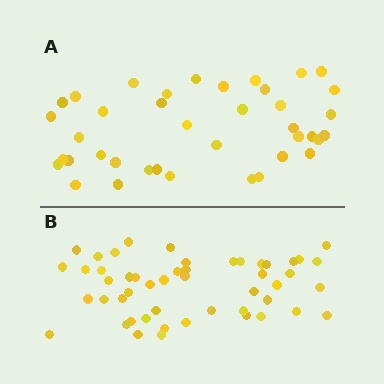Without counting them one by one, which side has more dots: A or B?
Region B (the bottom region) has more dots.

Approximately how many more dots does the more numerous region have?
Region B has roughly 12 or so more dots than region A.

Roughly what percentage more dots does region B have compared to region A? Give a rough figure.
About 30% more.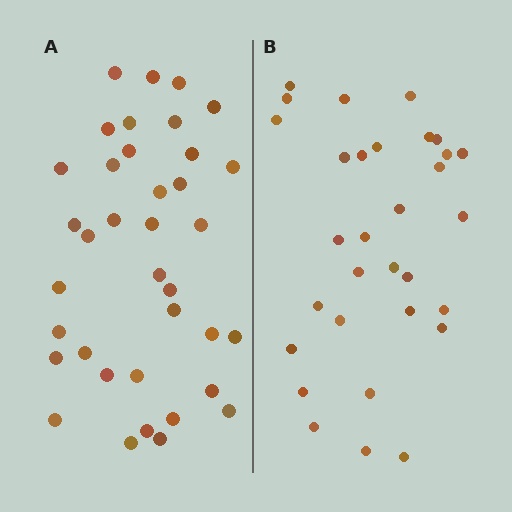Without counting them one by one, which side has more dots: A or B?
Region A (the left region) has more dots.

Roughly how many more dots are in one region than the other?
Region A has about 6 more dots than region B.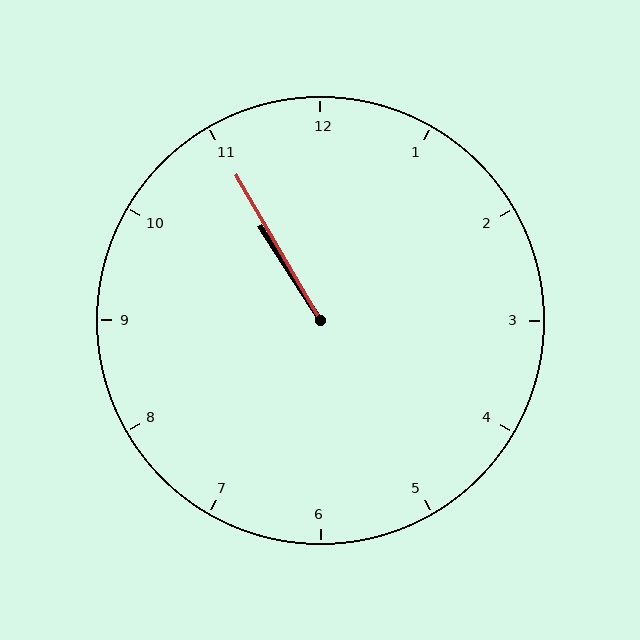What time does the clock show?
10:55.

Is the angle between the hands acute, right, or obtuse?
It is acute.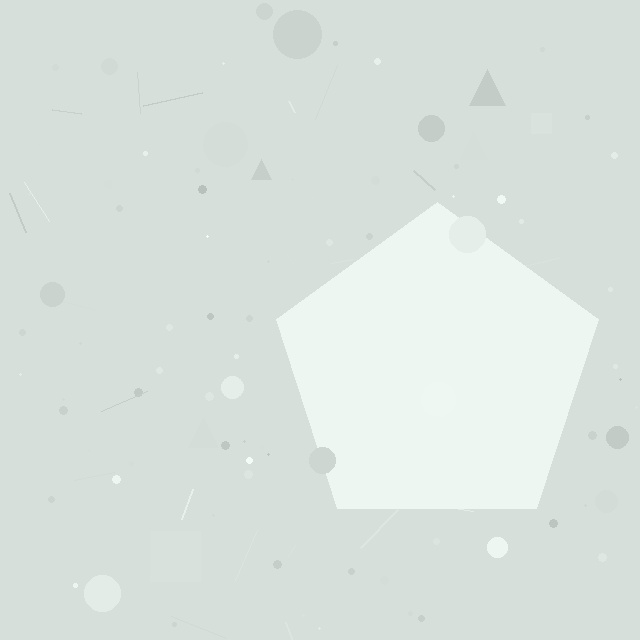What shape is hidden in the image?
A pentagon is hidden in the image.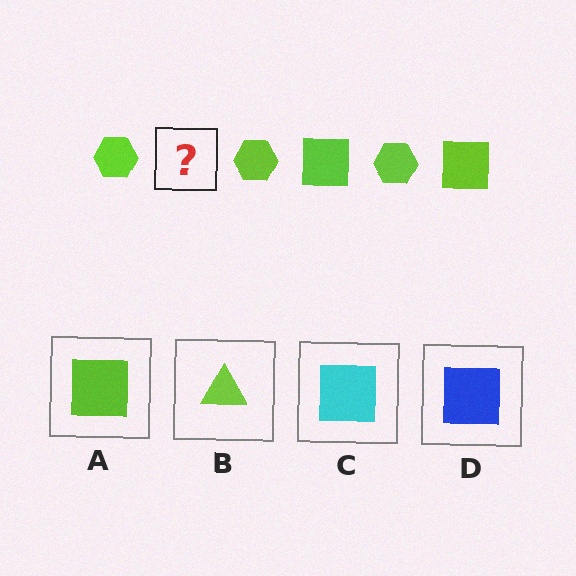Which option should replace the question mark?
Option A.